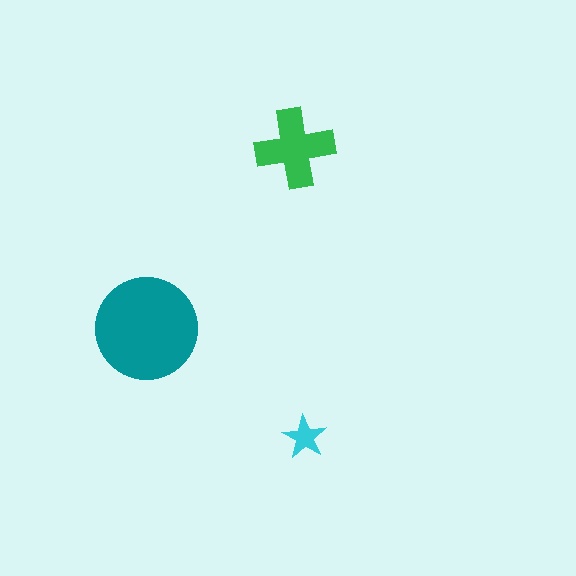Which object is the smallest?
The cyan star.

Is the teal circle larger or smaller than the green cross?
Larger.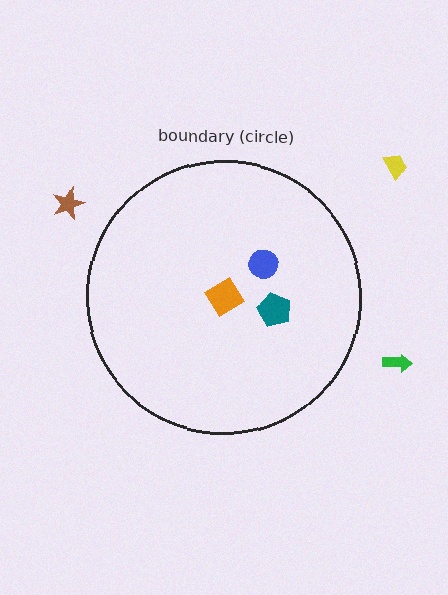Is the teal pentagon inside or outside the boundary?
Inside.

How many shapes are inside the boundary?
3 inside, 3 outside.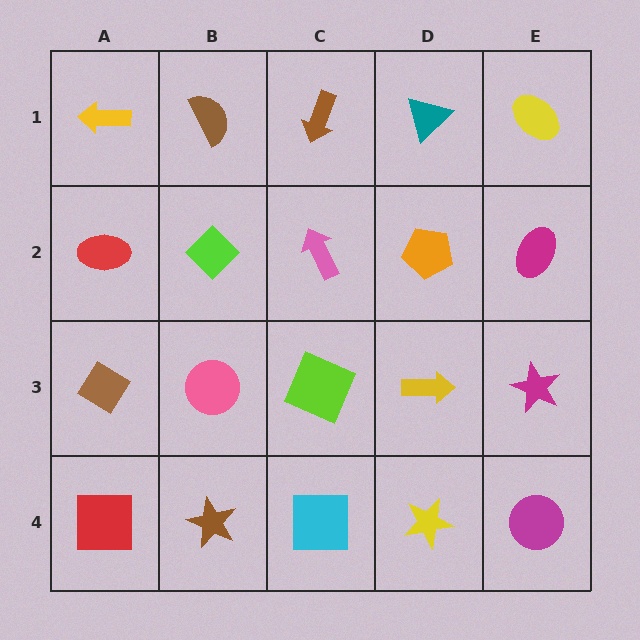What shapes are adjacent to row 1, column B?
A lime diamond (row 2, column B), a yellow arrow (row 1, column A), a brown arrow (row 1, column C).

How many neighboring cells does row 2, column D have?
4.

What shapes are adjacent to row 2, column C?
A brown arrow (row 1, column C), a lime square (row 3, column C), a lime diamond (row 2, column B), an orange pentagon (row 2, column D).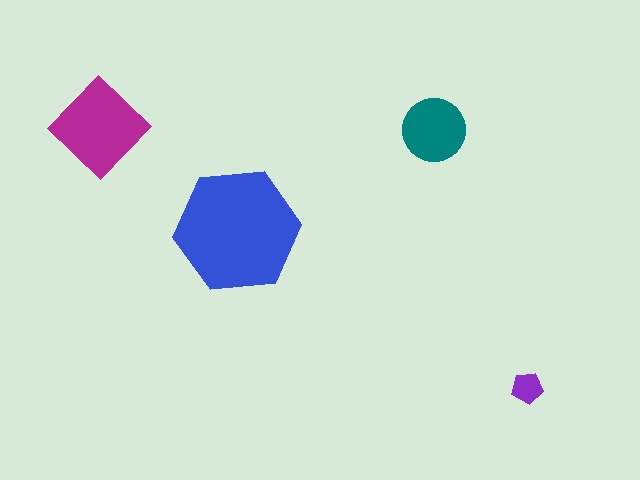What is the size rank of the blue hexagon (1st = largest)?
1st.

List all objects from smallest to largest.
The purple pentagon, the teal circle, the magenta diamond, the blue hexagon.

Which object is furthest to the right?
The purple pentagon is rightmost.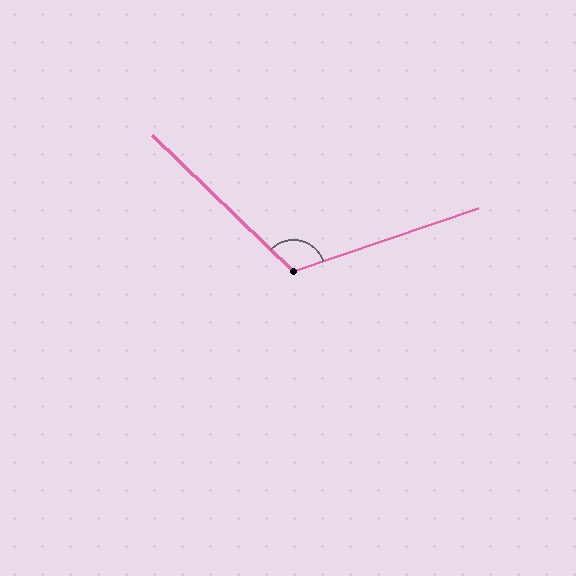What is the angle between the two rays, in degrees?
Approximately 117 degrees.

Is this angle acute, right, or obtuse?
It is obtuse.